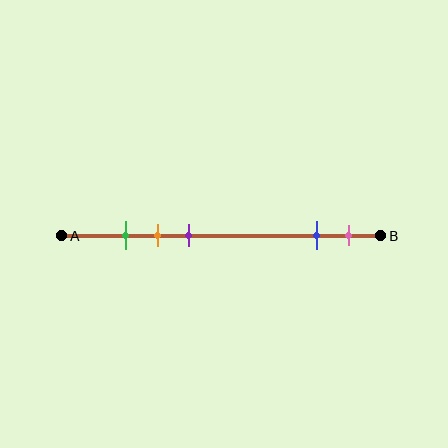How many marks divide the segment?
There are 5 marks dividing the segment.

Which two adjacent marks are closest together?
The green and orange marks are the closest adjacent pair.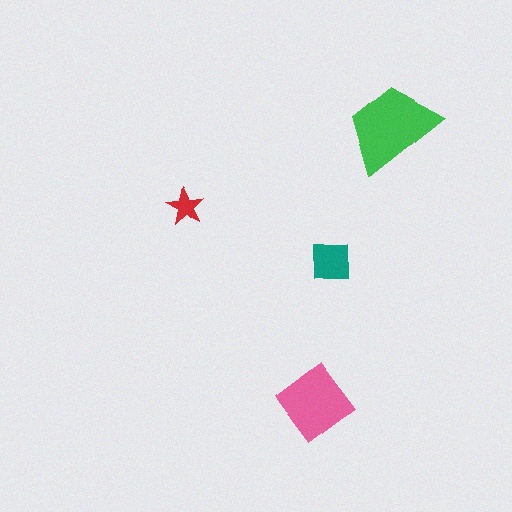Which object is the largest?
The green trapezoid.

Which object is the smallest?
The red star.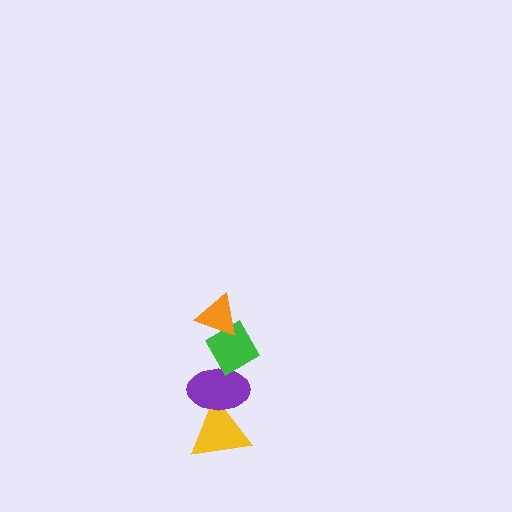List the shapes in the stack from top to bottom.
From top to bottom: the orange triangle, the green diamond, the purple ellipse, the yellow triangle.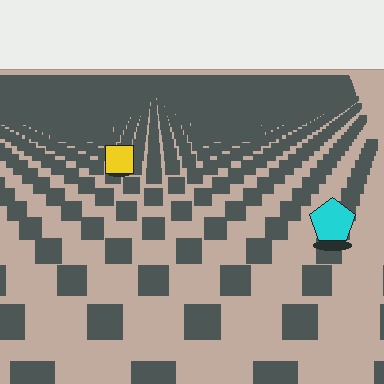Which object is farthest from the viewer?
The yellow square is farthest from the viewer. It appears smaller and the ground texture around it is denser.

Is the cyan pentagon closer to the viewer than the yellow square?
Yes. The cyan pentagon is closer — you can tell from the texture gradient: the ground texture is coarser near it.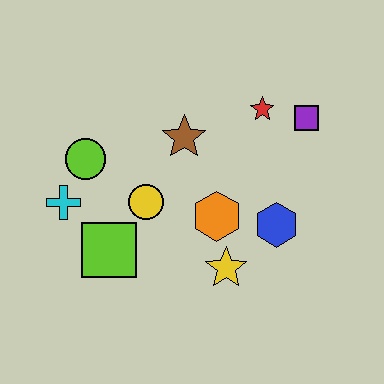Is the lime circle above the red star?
No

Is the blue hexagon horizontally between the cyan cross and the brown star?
No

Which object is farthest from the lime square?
The purple square is farthest from the lime square.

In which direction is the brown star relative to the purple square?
The brown star is to the left of the purple square.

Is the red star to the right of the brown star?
Yes